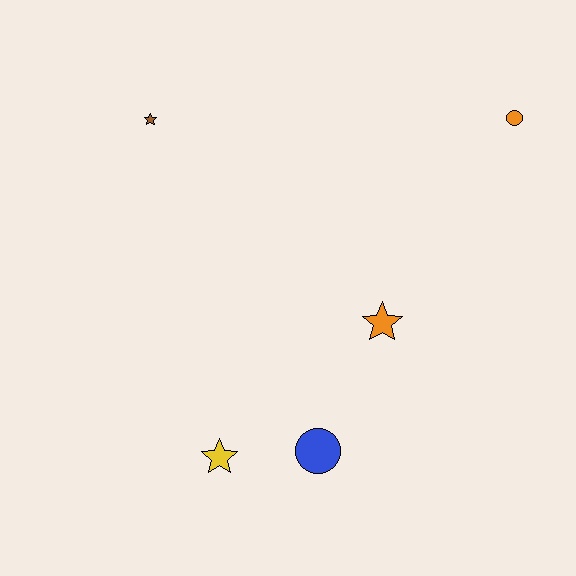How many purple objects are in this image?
There are no purple objects.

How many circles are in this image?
There are 2 circles.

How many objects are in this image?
There are 5 objects.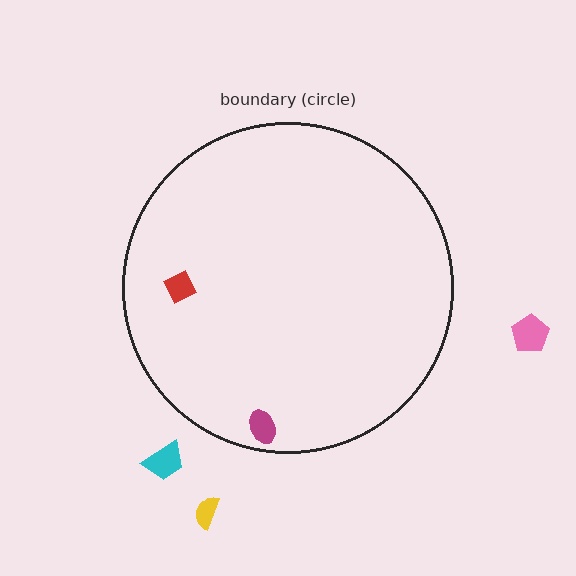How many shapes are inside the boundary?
2 inside, 3 outside.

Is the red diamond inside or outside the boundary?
Inside.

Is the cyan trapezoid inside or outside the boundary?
Outside.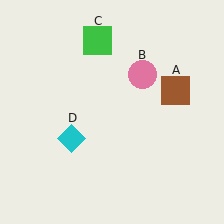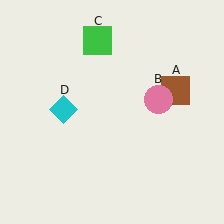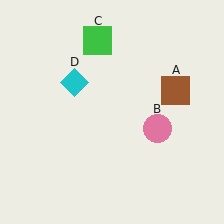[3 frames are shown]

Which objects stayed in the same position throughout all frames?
Brown square (object A) and green square (object C) remained stationary.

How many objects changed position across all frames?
2 objects changed position: pink circle (object B), cyan diamond (object D).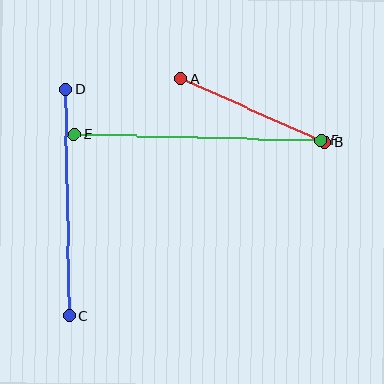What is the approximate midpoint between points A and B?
The midpoint is at approximately (253, 111) pixels.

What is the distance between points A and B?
The distance is approximately 158 pixels.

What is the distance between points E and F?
The distance is approximately 247 pixels.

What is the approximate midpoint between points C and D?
The midpoint is at approximately (67, 202) pixels.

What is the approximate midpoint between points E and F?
The midpoint is at approximately (198, 137) pixels.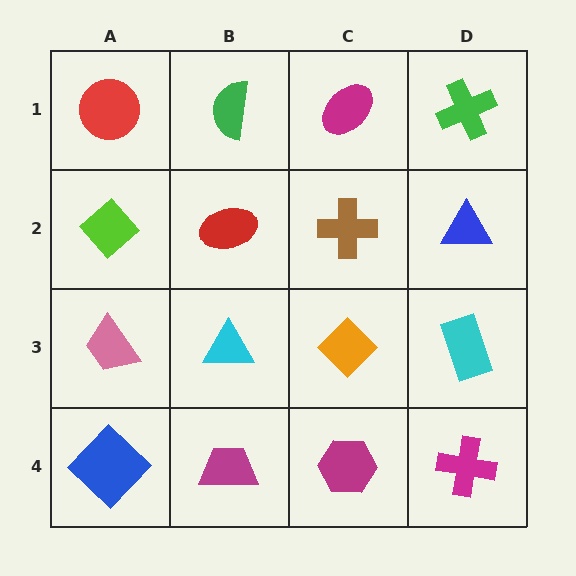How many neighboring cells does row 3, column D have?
3.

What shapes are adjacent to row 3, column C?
A brown cross (row 2, column C), a magenta hexagon (row 4, column C), a cyan triangle (row 3, column B), a cyan rectangle (row 3, column D).